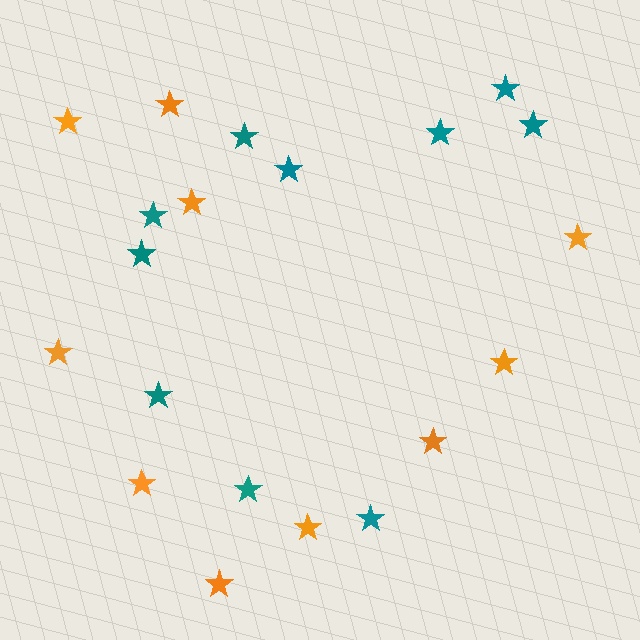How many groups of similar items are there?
There are 2 groups: one group of teal stars (10) and one group of orange stars (10).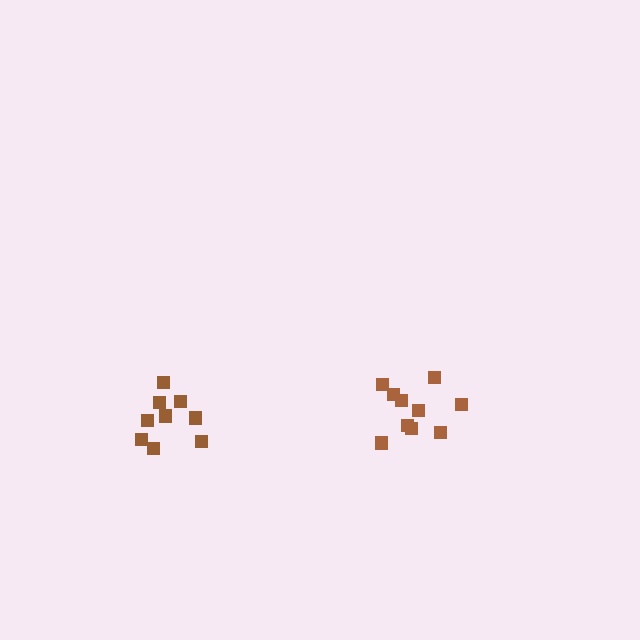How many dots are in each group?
Group 1: 9 dots, Group 2: 10 dots (19 total).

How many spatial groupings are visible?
There are 2 spatial groupings.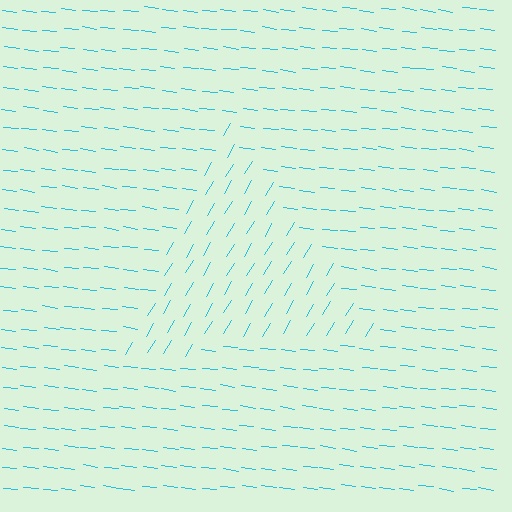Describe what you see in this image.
The image is filled with small cyan line segments. A triangle region in the image has lines oriented differently from the surrounding lines, creating a visible texture boundary.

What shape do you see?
I see a triangle.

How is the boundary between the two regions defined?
The boundary is defined purely by a change in line orientation (approximately 66 degrees difference). All lines are the same color and thickness.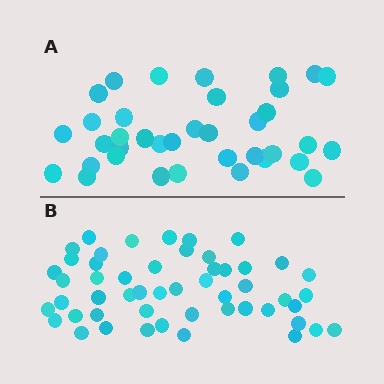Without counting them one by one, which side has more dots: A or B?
Region B (the bottom region) has more dots.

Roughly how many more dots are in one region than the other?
Region B has approximately 15 more dots than region A.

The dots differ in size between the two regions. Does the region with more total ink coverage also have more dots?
No. Region A has more total ink coverage because its dots are larger, but region B actually contains more individual dots. Total area can be misleading — the number of items is what matters here.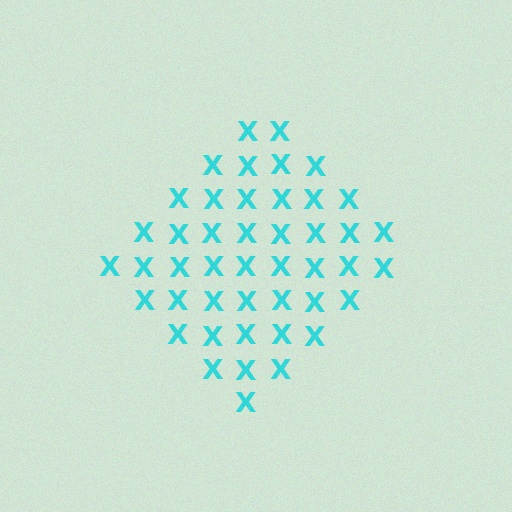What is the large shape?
The large shape is a diamond.